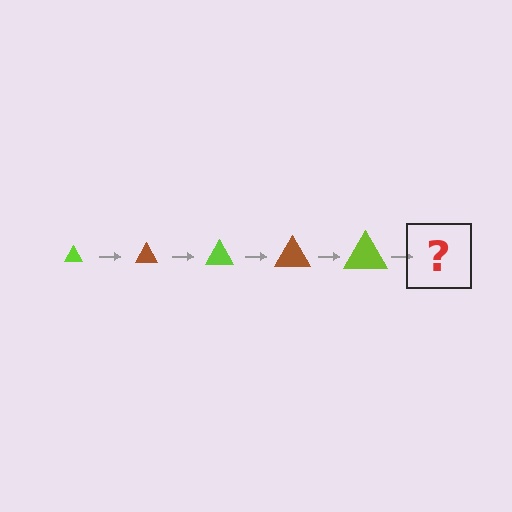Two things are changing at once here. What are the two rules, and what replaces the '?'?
The two rules are that the triangle grows larger each step and the color cycles through lime and brown. The '?' should be a brown triangle, larger than the previous one.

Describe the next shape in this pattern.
It should be a brown triangle, larger than the previous one.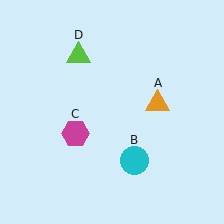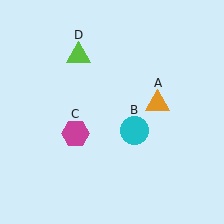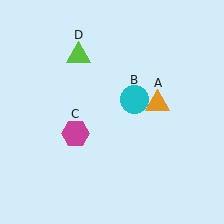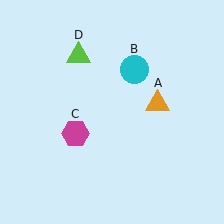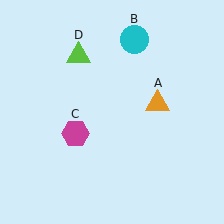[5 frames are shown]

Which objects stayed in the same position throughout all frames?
Orange triangle (object A) and magenta hexagon (object C) and lime triangle (object D) remained stationary.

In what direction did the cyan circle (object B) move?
The cyan circle (object B) moved up.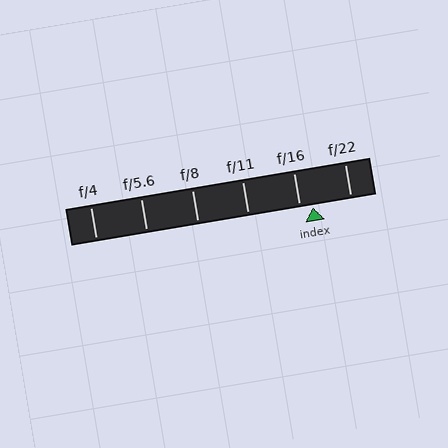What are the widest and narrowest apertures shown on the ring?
The widest aperture shown is f/4 and the narrowest is f/22.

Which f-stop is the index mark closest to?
The index mark is closest to f/16.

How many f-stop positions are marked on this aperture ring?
There are 6 f-stop positions marked.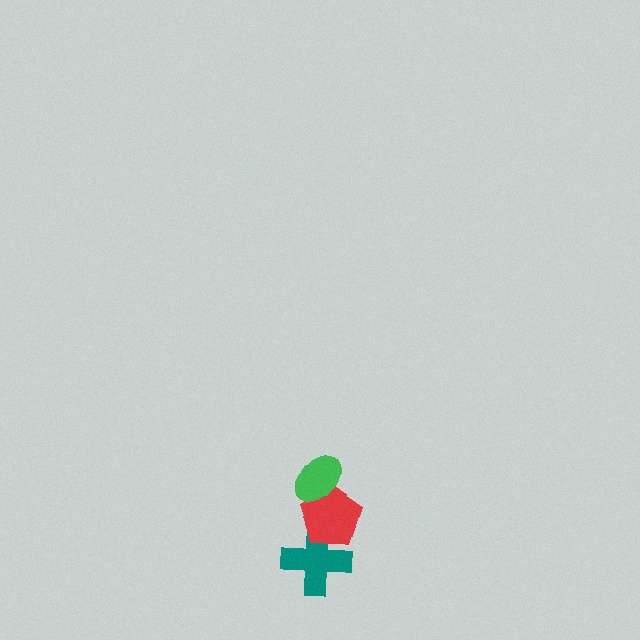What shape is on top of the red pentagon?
The green ellipse is on top of the red pentagon.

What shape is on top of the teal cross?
The red pentagon is on top of the teal cross.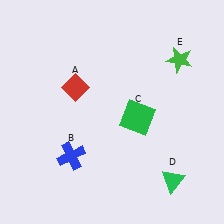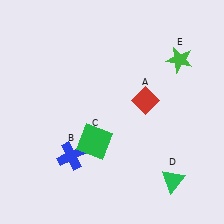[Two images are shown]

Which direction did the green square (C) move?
The green square (C) moved left.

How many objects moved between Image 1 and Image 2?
2 objects moved between the two images.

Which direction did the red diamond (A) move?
The red diamond (A) moved right.